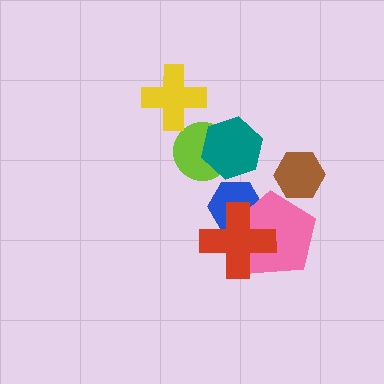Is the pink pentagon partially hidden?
Yes, it is partially covered by another shape.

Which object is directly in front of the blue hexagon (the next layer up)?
The pink pentagon is directly in front of the blue hexagon.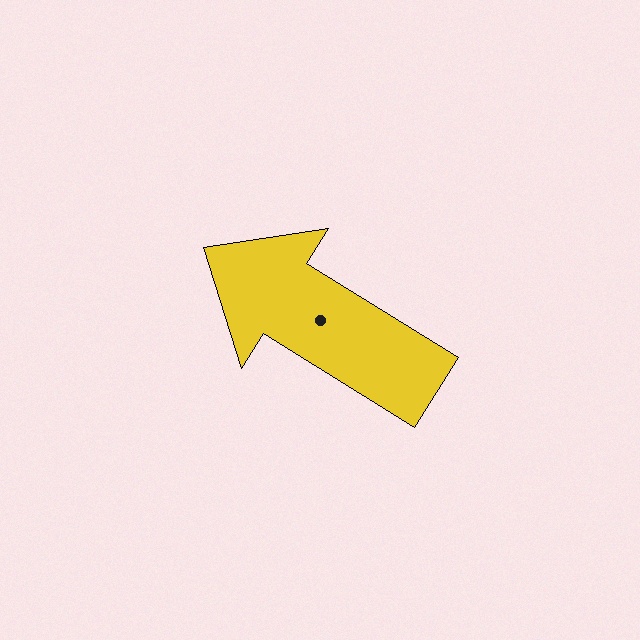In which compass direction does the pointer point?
Northwest.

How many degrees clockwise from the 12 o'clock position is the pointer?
Approximately 302 degrees.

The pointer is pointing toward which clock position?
Roughly 10 o'clock.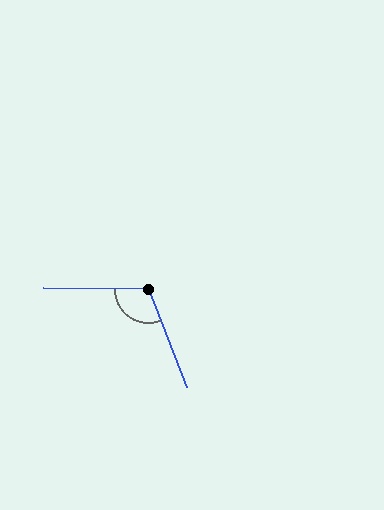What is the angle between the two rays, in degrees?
Approximately 112 degrees.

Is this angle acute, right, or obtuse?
It is obtuse.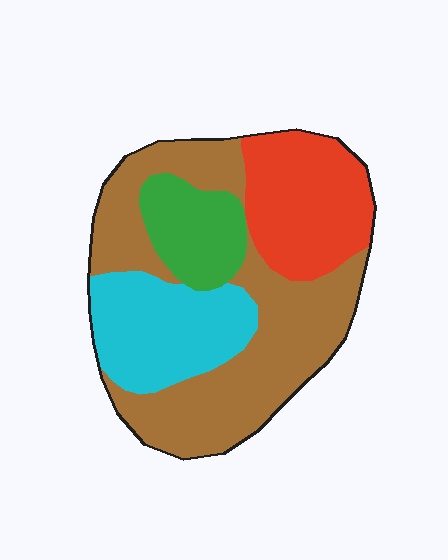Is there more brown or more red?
Brown.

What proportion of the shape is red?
Red takes up between a sixth and a third of the shape.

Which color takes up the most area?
Brown, at roughly 45%.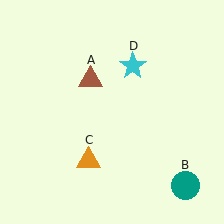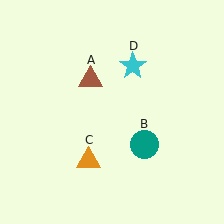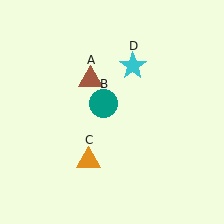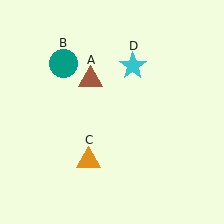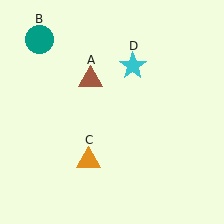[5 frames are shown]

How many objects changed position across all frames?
1 object changed position: teal circle (object B).